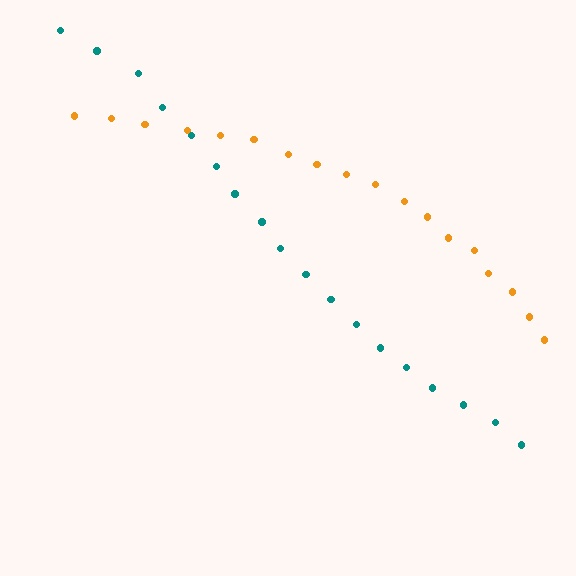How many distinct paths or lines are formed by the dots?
There are 2 distinct paths.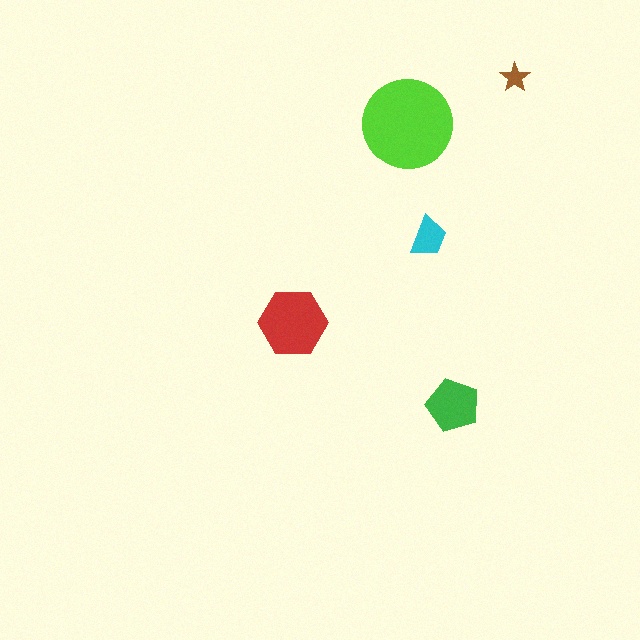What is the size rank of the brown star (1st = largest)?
5th.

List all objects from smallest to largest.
The brown star, the cyan trapezoid, the green pentagon, the red hexagon, the lime circle.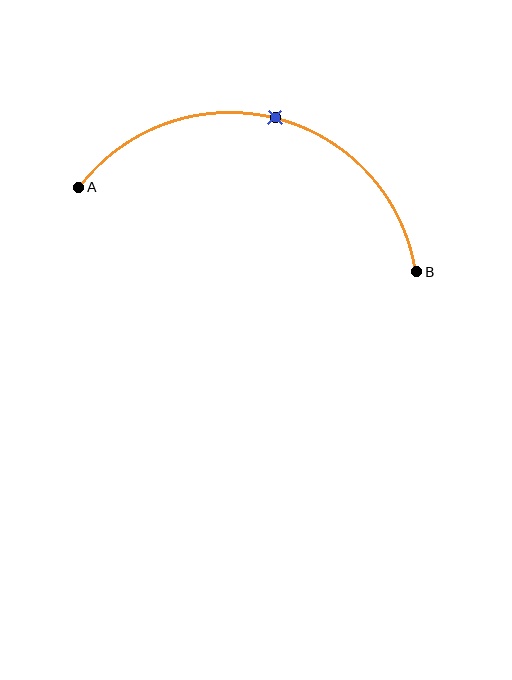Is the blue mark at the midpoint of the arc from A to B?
Yes. The blue mark lies on the arc at equal arc-length from both A and B — it is the arc midpoint.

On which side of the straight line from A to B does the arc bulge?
The arc bulges above the straight line connecting A and B.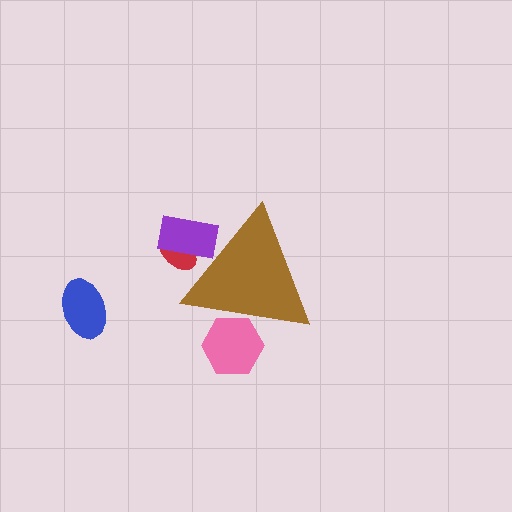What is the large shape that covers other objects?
A brown triangle.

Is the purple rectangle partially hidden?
Yes, the purple rectangle is partially hidden behind the brown triangle.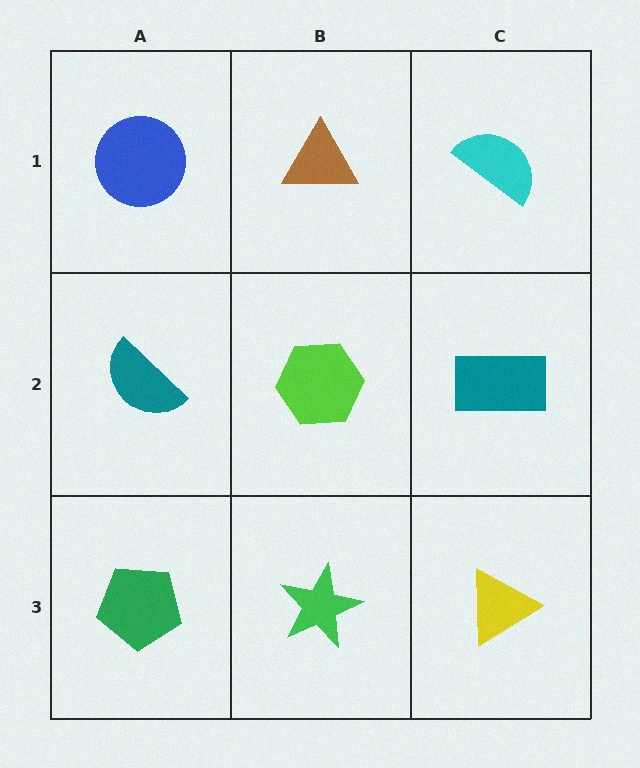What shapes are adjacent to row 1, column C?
A teal rectangle (row 2, column C), a brown triangle (row 1, column B).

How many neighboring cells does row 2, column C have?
3.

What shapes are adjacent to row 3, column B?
A lime hexagon (row 2, column B), a green pentagon (row 3, column A), a yellow triangle (row 3, column C).